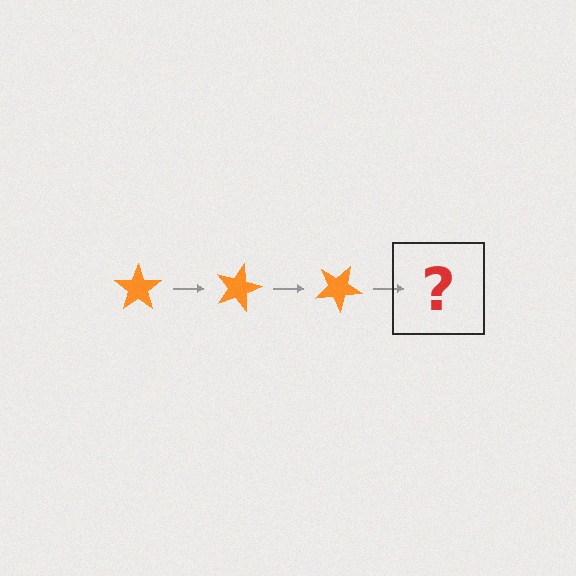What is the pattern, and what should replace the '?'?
The pattern is that the star rotates 15 degrees each step. The '?' should be an orange star rotated 45 degrees.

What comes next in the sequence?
The next element should be an orange star rotated 45 degrees.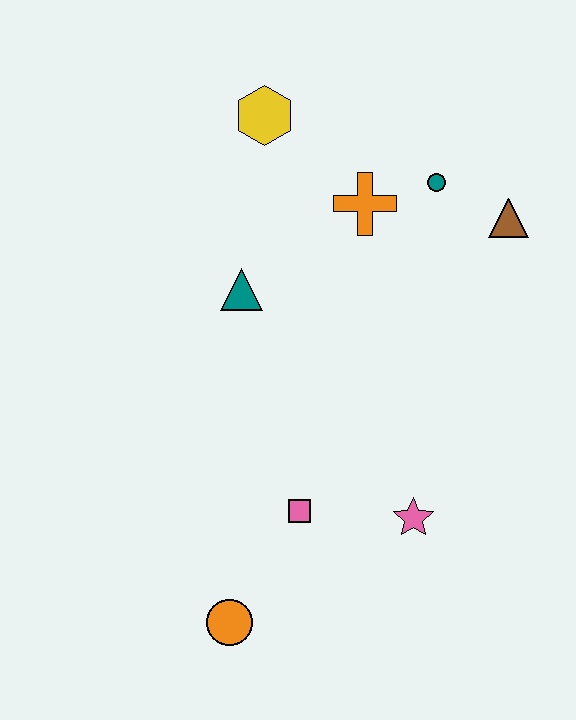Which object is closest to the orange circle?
The pink square is closest to the orange circle.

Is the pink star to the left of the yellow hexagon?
No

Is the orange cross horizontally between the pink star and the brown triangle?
No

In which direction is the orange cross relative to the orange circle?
The orange cross is above the orange circle.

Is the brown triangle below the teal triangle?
No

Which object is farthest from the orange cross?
The orange circle is farthest from the orange cross.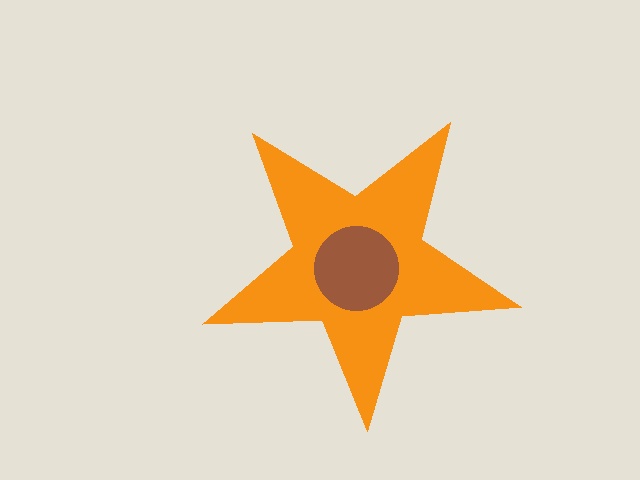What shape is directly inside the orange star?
The brown circle.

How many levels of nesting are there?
2.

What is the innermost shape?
The brown circle.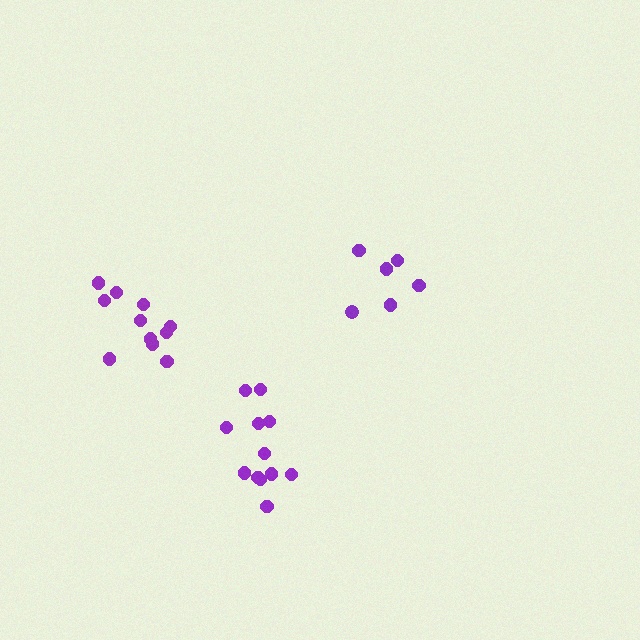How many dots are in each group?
Group 1: 6 dots, Group 2: 11 dots, Group 3: 12 dots (29 total).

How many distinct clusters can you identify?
There are 3 distinct clusters.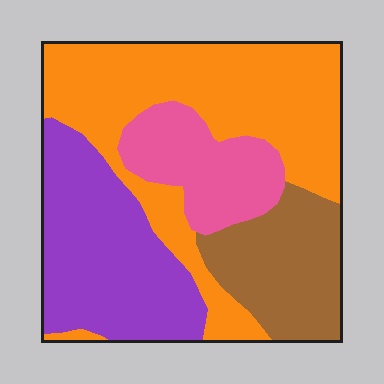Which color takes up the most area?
Orange, at roughly 40%.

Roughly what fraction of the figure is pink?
Pink takes up about one eighth (1/8) of the figure.